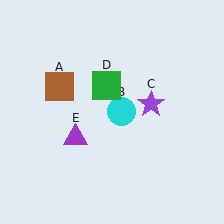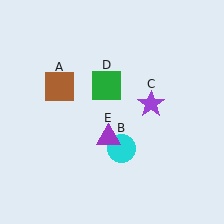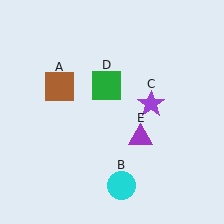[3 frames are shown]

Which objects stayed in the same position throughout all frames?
Brown square (object A) and purple star (object C) and green square (object D) remained stationary.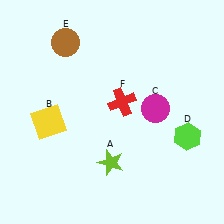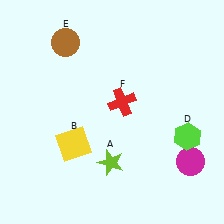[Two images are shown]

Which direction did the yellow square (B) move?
The yellow square (B) moved right.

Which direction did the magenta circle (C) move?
The magenta circle (C) moved down.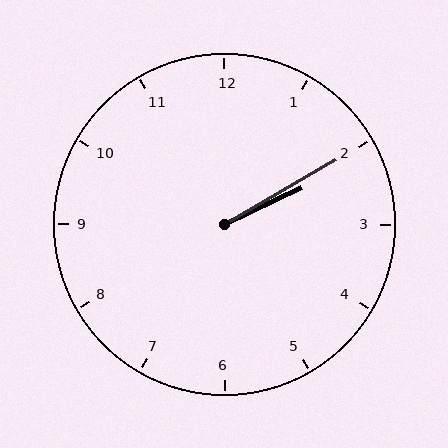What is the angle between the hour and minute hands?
Approximately 5 degrees.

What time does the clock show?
2:10.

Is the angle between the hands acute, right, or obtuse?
It is acute.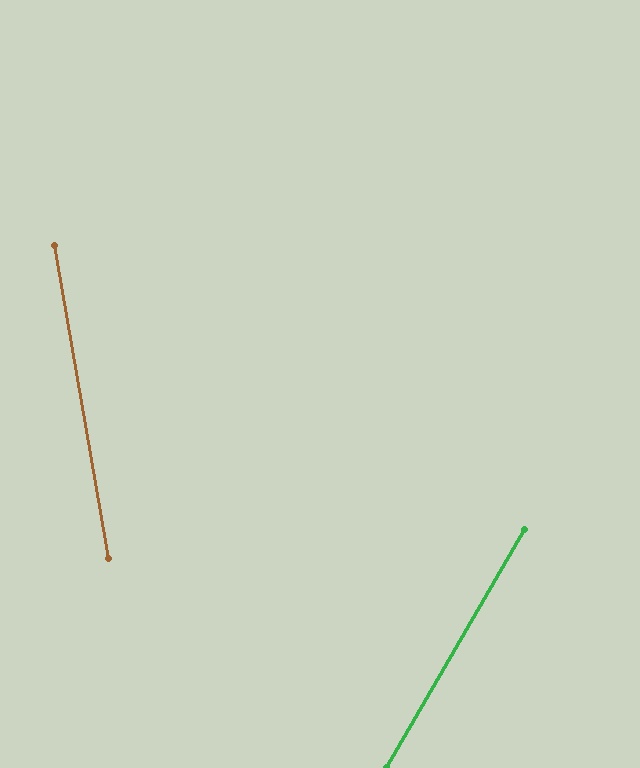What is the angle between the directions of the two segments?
Approximately 40 degrees.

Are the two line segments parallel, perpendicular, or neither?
Neither parallel nor perpendicular — they differ by about 40°.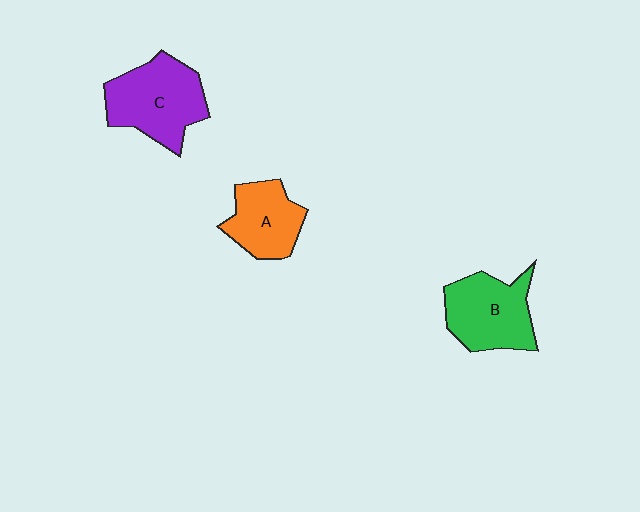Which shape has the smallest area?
Shape A (orange).